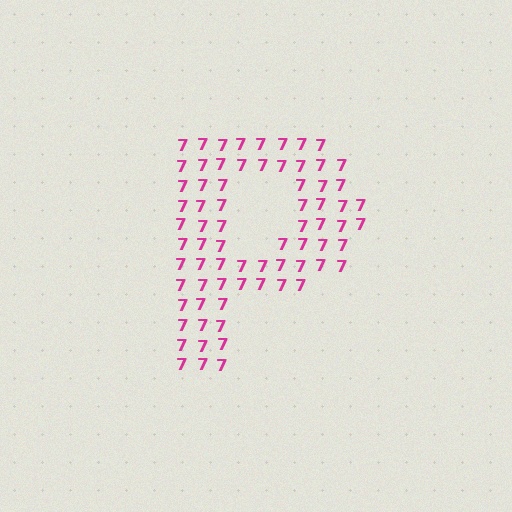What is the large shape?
The large shape is the letter P.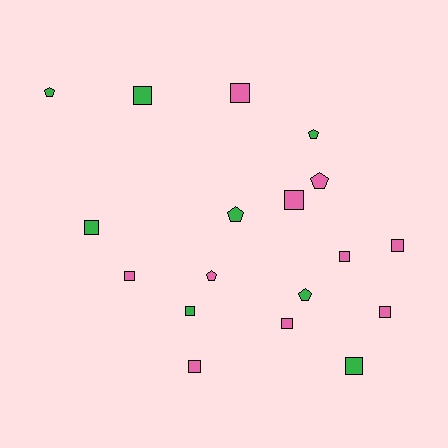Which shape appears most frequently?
Square, with 12 objects.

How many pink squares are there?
There are 8 pink squares.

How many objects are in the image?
There are 18 objects.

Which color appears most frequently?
Pink, with 10 objects.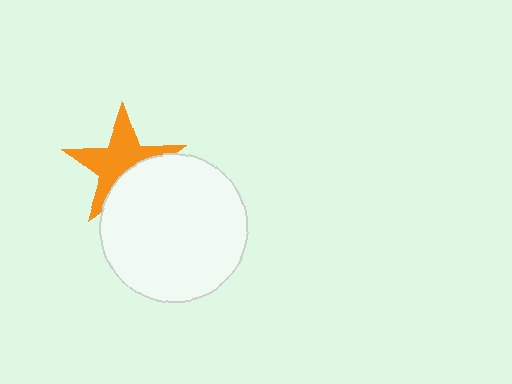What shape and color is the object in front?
The object in front is a white circle.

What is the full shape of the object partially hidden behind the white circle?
The partially hidden object is an orange star.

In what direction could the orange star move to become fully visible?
The orange star could move up. That would shift it out from behind the white circle entirely.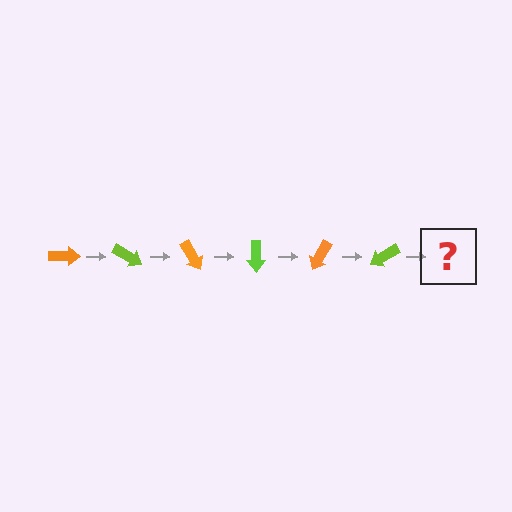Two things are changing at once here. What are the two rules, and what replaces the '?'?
The two rules are that it rotates 30 degrees each step and the color cycles through orange and lime. The '?' should be an orange arrow, rotated 180 degrees from the start.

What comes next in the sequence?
The next element should be an orange arrow, rotated 180 degrees from the start.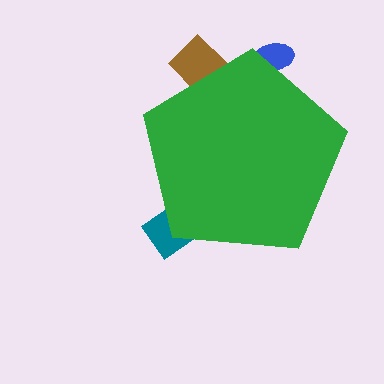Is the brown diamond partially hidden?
Yes, the brown diamond is partially hidden behind the green pentagon.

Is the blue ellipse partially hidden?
Yes, the blue ellipse is partially hidden behind the green pentagon.